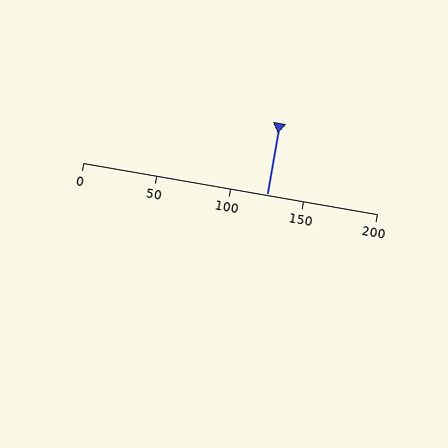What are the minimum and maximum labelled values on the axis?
The axis runs from 0 to 200.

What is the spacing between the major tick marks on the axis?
The major ticks are spaced 50 apart.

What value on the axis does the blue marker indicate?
The marker indicates approximately 125.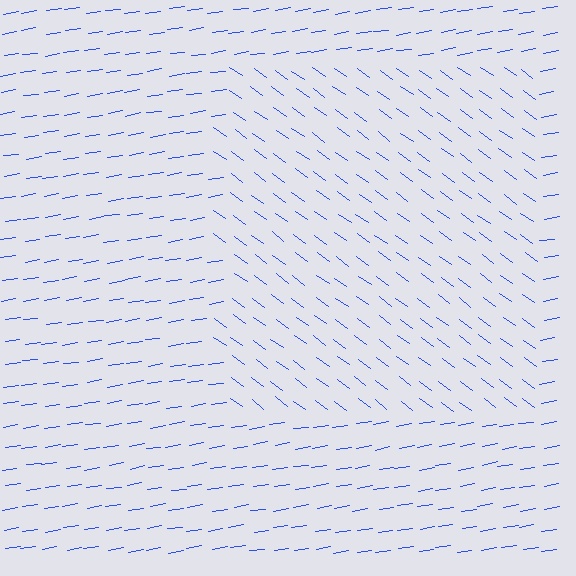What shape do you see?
I see a rectangle.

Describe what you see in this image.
The image is filled with small blue line segments. A rectangle region in the image has lines oriented differently from the surrounding lines, creating a visible texture boundary.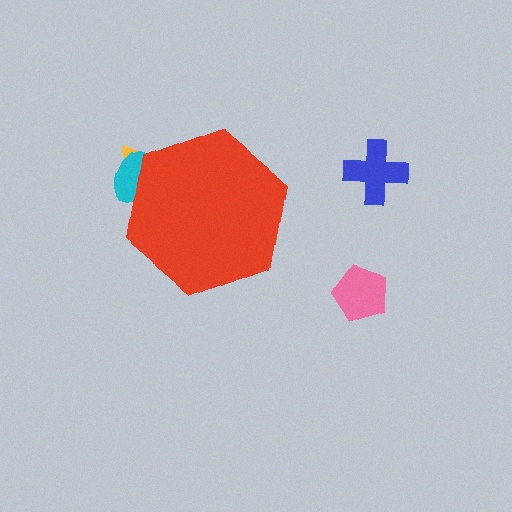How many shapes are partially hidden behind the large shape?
2 shapes are partially hidden.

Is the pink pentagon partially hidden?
No, the pink pentagon is fully visible.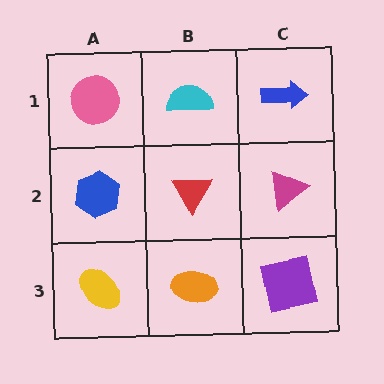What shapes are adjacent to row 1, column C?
A magenta triangle (row 2, column C), a cyan semicircle (row 1, column B).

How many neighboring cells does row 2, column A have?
3.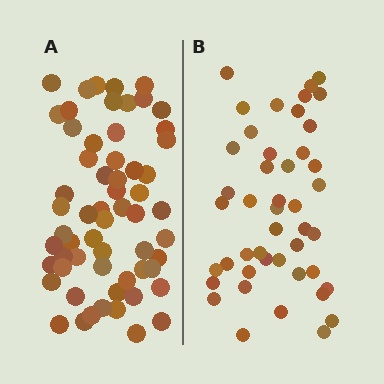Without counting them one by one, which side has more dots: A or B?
Region A (the left region) has more dots.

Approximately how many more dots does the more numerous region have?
Region A has approximately 15 more dots than region B.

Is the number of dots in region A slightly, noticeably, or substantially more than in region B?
Region A has noticeably more, but not dramatically so. The ratio is roughly 1.3 to 1.